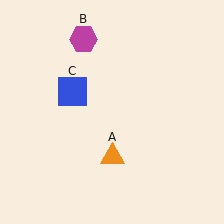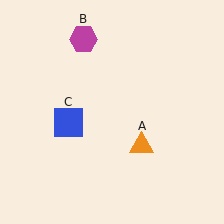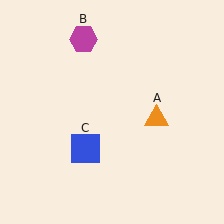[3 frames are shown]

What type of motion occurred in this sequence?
The orange triangle (object A), blue square (object C) rotated counterclockwise around the center of the scene.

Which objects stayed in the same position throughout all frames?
Magenta hexagon (object B) remained stationary.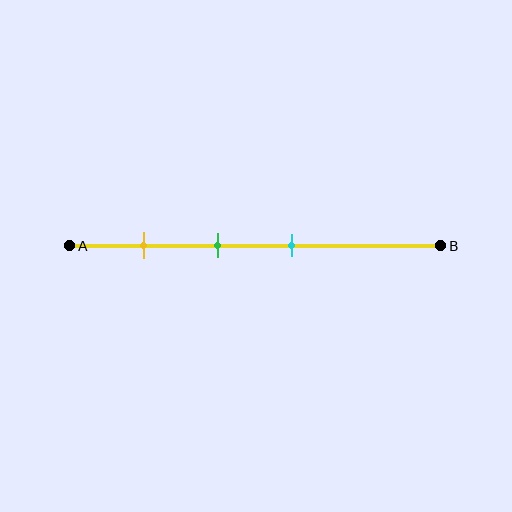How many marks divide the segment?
There are 3 marks dividing the segment.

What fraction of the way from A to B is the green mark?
The green mark is approximately 40% (0.4) of the way from A to B.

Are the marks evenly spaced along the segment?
Yes, the marks are approximately evenly spaced.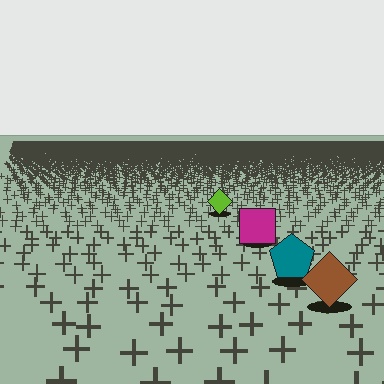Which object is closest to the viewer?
The brown diamond is closest. The texture marks near it are larger and more spread out.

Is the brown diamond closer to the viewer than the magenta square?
Yes. The brown diamond is closer — you can tell from the texture gradient: the ground texture is coarser near it.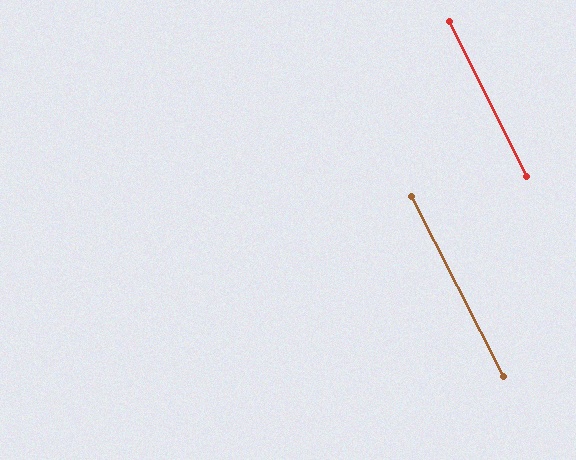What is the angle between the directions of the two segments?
Approximately 1 degree.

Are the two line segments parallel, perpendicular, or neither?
Parallel — their directions differ by only 0.9°.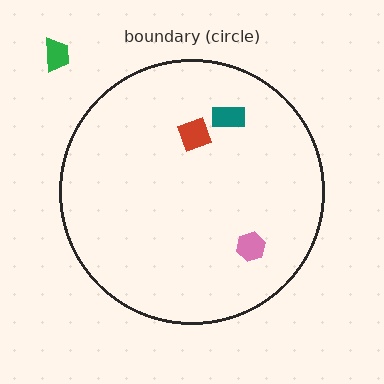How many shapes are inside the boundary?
3 inside, 1 outside.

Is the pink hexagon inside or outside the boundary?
Inside.